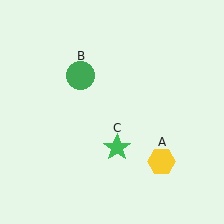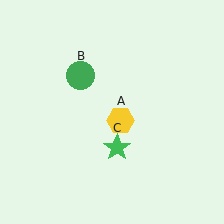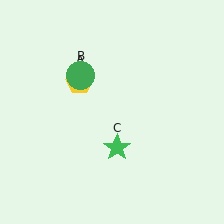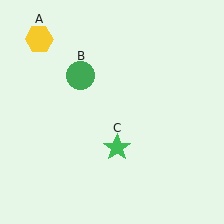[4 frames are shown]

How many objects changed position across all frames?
1 object changed position: yellow hexagon (object A).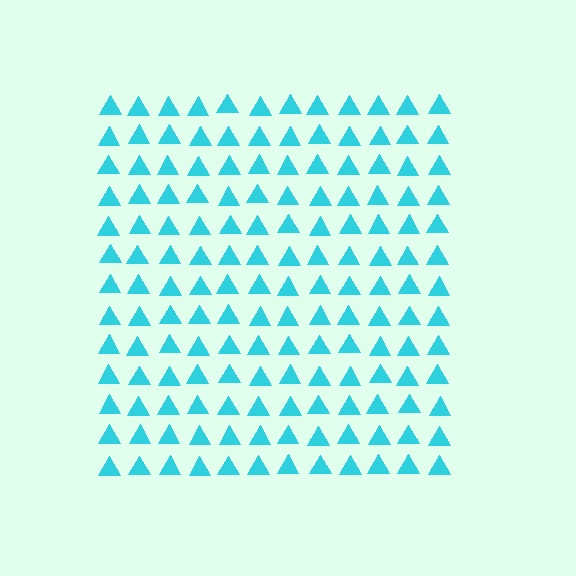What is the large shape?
The large shape is a square.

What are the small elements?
The small elements are triangles.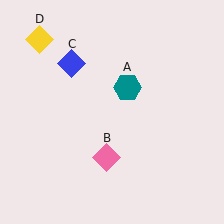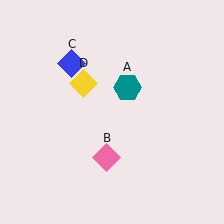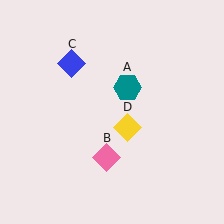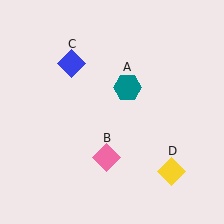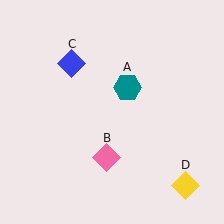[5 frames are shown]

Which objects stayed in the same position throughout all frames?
Teal hexagon (object A) and pink diamond (object B) and blue diamond (object C) remained stationary.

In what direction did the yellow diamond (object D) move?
The yellow diamond (object D) moved down and to the right.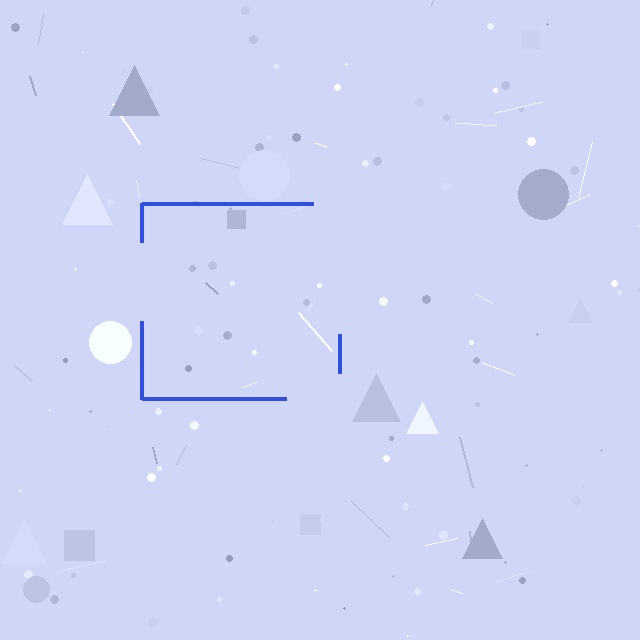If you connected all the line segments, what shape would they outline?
They would outline a square.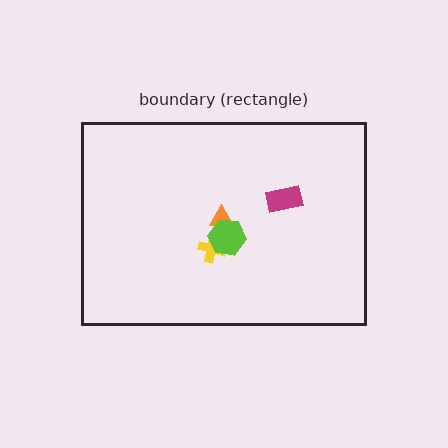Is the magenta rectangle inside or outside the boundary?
Inside.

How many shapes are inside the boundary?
4 inside, 0 outside.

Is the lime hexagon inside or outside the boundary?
Inside.